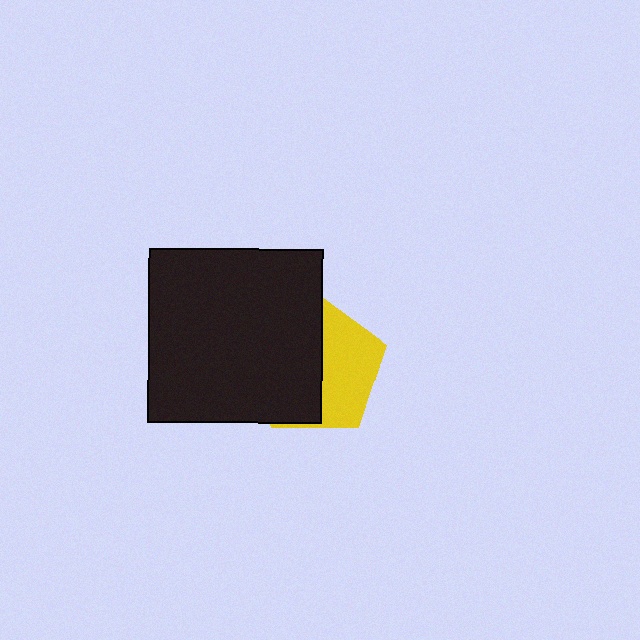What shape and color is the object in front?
The object in front is a black square.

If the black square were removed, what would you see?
You would see the complete yellow pentagon.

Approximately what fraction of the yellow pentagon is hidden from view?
Roughly 56% of the yellow pentagon is hidden behind the black square.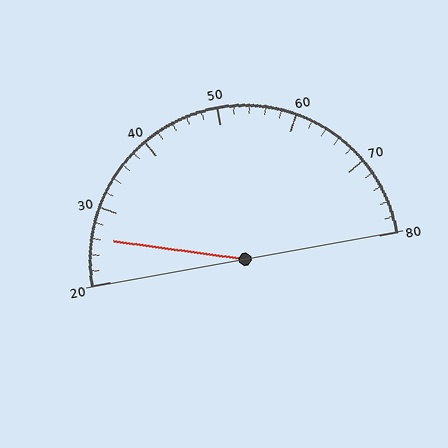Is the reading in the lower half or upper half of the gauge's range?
The reading is in the lower half of the range (20 to 80).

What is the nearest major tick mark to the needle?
The nearest major tick mark is 30.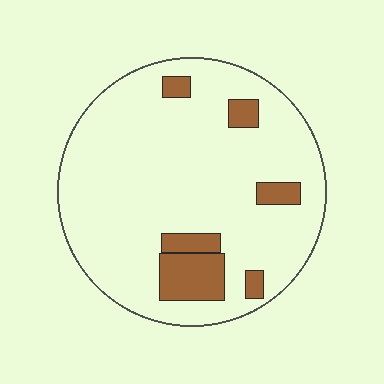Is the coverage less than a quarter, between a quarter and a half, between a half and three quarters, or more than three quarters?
Less than a quarter.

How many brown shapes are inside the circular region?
6.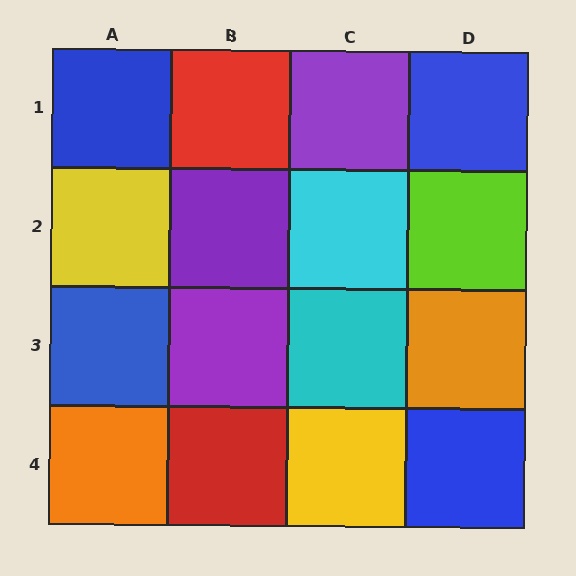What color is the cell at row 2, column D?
Lime.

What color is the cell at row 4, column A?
Orange.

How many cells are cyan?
2 cells are cyan.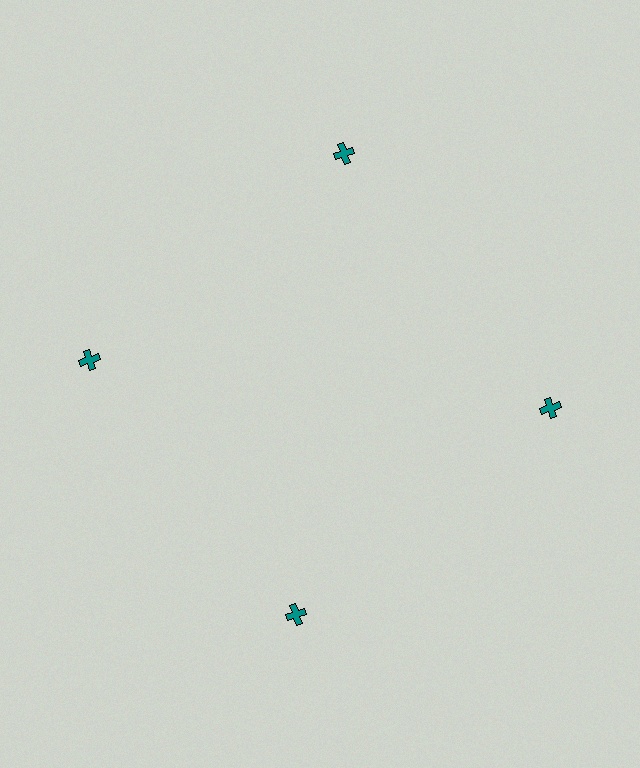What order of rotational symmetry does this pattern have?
This pattern has 4-fold rotational symmetry.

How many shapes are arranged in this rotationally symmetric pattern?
There are 4 shapes, arranged in 4 groups of 1.